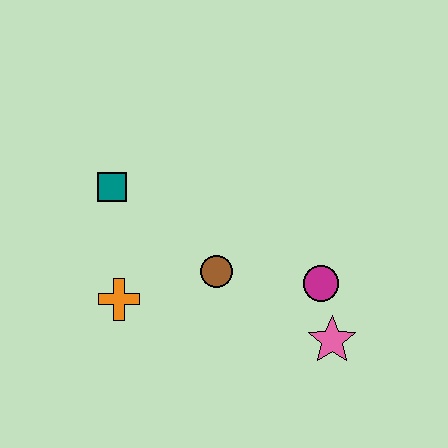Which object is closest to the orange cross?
The brown circle is closest to the orange cross.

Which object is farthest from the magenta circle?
The teal square is farthest from the magenta circle.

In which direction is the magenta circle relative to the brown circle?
The magenta circle is to the right of the brown circle.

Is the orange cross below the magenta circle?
Yes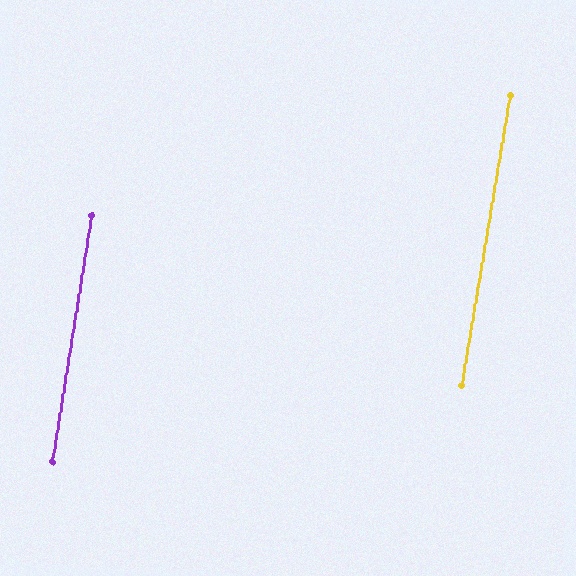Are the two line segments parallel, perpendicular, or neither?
Parallel — their directions differ by only 0.6°.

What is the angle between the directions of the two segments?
Approximately 1 degree.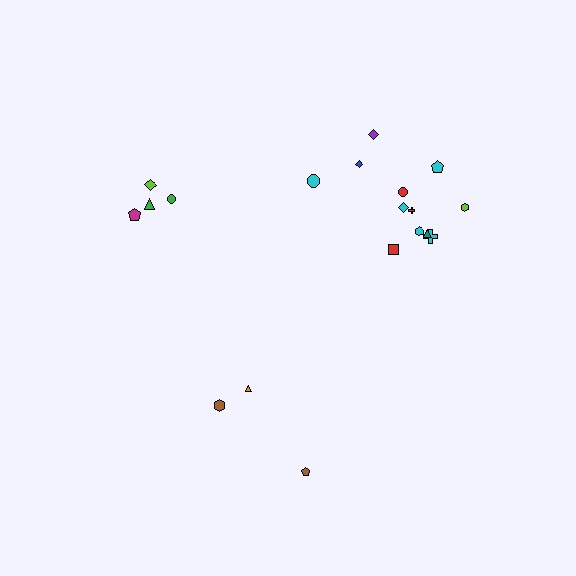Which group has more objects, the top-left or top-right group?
The top-right group.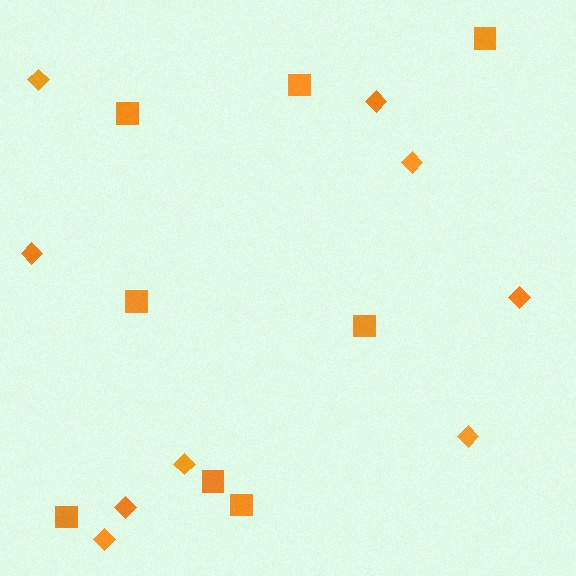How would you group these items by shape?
There are 2 groups: one group of diamonds (9) and one group of squares (8).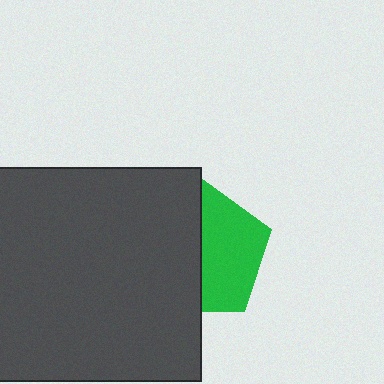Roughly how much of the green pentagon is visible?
About half of it is visible (roughly 50%).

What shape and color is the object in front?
The object in front is a dark gray rectangle.